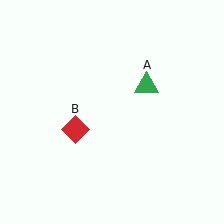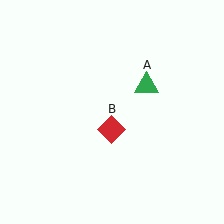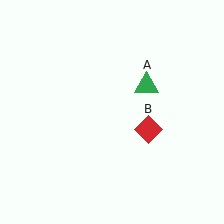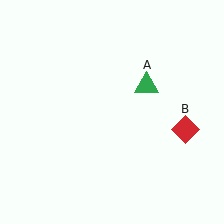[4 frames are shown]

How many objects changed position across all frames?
1 object changed position: red diamond (object B).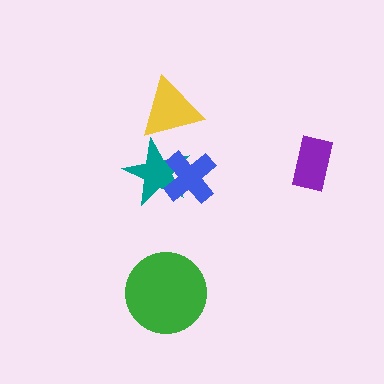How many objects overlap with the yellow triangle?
1 object overlaps with the yellow triangle.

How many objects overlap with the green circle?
0 objects overlap with the green circle.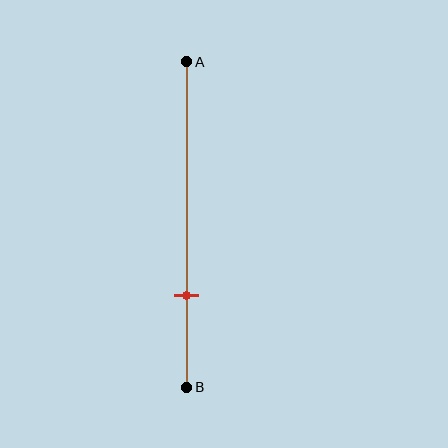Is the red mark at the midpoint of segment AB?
No, the mark is at about 70% from A, not at the 50% midpoint.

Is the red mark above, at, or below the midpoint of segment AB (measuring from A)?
The red mark is below the midpoint of segment AB.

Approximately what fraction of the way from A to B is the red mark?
The red mark is approximately 70% of the way from A to B.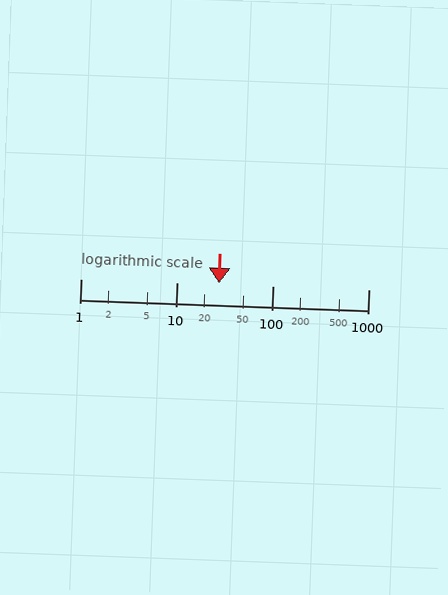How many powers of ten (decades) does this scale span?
The scale spans 3 decades, from 1 to 1000.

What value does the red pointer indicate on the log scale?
The pointer indicates approximately 28.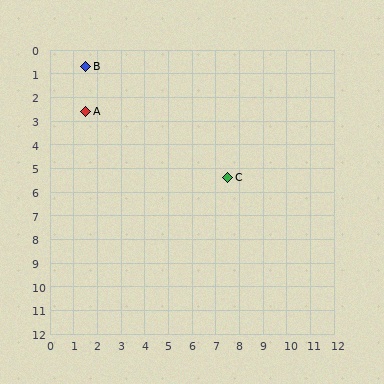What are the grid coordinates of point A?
Point A is at approximately (1.5, 2.6).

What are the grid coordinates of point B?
Point B is at approximately (1.5, 0.7).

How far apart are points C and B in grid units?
Points C and B are about 7.6 grid units apart.